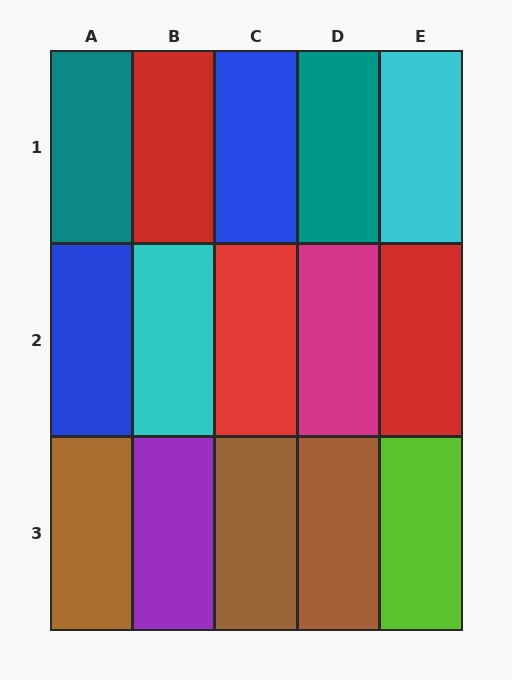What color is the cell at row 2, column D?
Magenta.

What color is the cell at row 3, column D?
Brown.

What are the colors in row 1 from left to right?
Teal, red, blue, teal, cyan.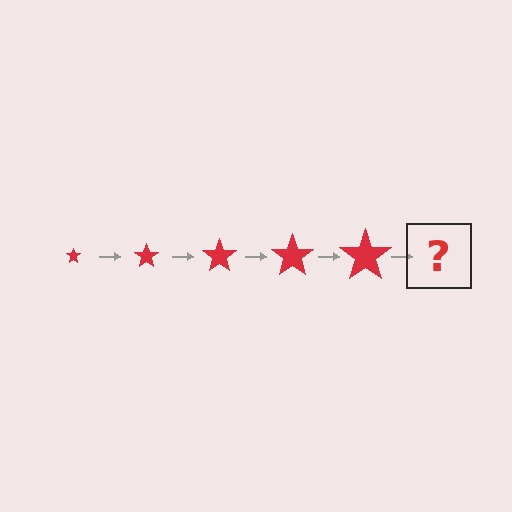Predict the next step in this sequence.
The next step is a red star, larger than the previous one.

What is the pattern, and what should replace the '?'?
The pattern is that the star gets progressively larger each step. The '?' should be a red star, larger than the previous one.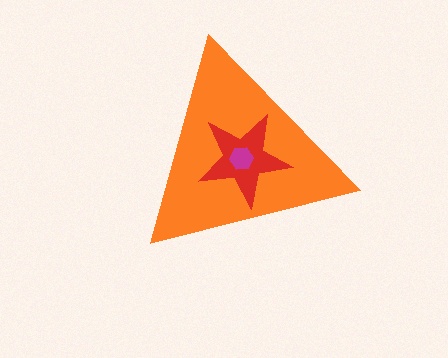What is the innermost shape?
The magenta hexagon.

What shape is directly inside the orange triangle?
The red star.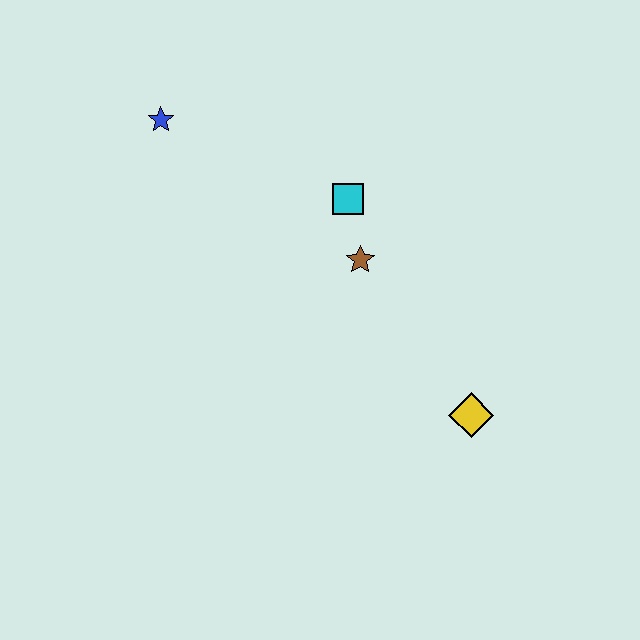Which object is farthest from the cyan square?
The yellow diamond is farthest from the cyan square.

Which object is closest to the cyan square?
The brown star is closest to the cyan square.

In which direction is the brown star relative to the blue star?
The brown star is to the right of the blue star.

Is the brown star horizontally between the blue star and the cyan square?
No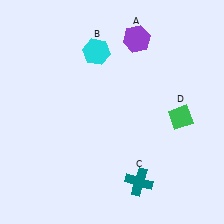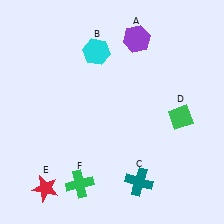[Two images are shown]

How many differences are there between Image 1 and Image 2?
There are 2 differences between the two images.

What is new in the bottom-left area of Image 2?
A green cross (F) was added in the bottom-left area of Image 2.